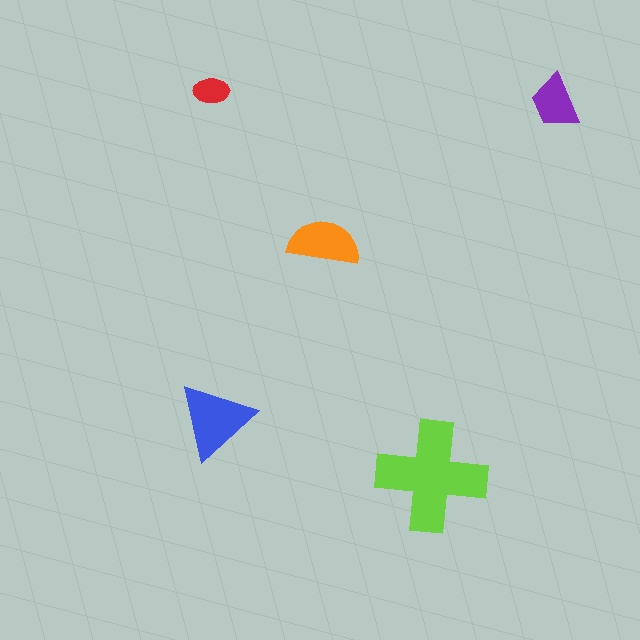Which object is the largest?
The lime cross.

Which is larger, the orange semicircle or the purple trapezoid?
The orange semicircle.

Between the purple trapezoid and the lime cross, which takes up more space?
The lime cross.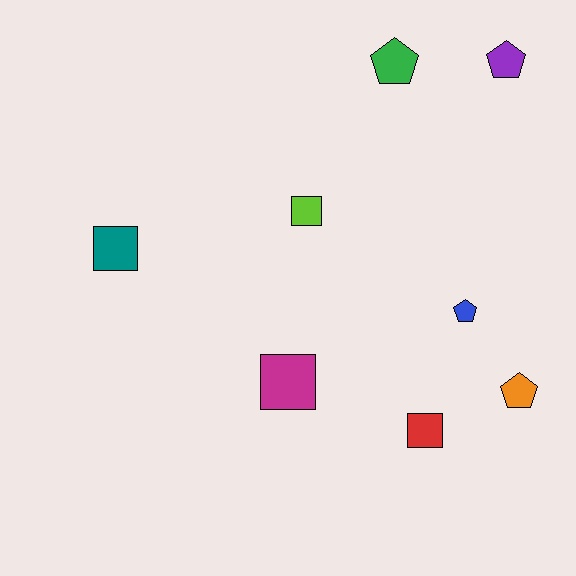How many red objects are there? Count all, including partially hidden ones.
There is 1 red object.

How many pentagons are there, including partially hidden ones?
There are 4 pentagons.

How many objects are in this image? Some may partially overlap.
There are 8 objects.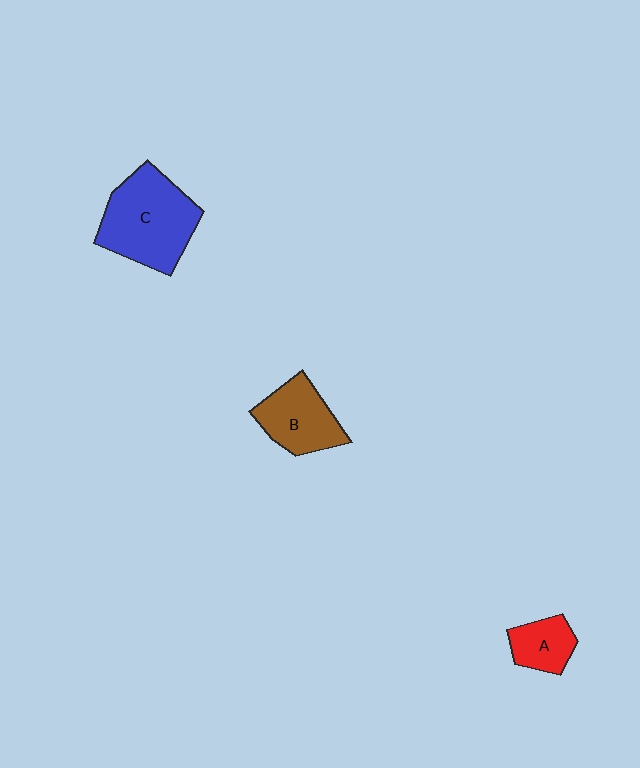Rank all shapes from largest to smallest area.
From largest to smallest: C (blue), B (brown), A (red).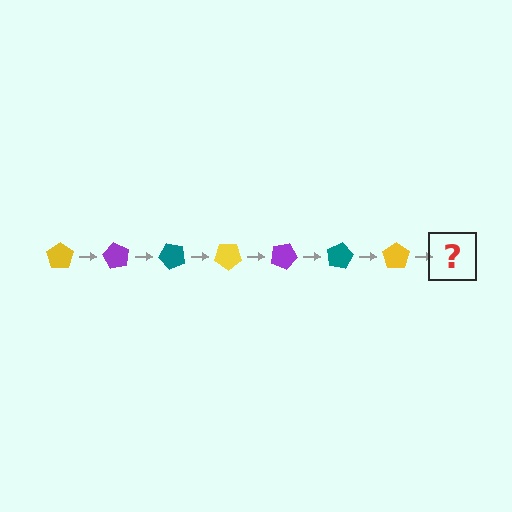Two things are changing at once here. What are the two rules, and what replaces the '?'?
The two rules are that it rotates 60 degrees each step and the color cycles through yellow, purple, and teal. The '?' should be a purple pentagon, rotated 420 degrees from the start.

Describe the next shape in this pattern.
It should be a purple pentagon, rotated 420 degrees from the start.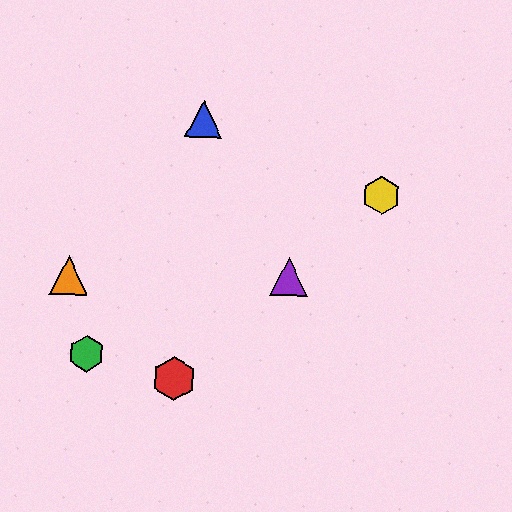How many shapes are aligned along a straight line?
3 shapes (the red hexagon, the yellow hexagon, the purple triangle) are aligned along a straight line.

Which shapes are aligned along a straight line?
The red hexagon, the yellow hexagon, the purple triangle are aligned along a straight line.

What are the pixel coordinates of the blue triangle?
The blue triangle is at (204, 119).